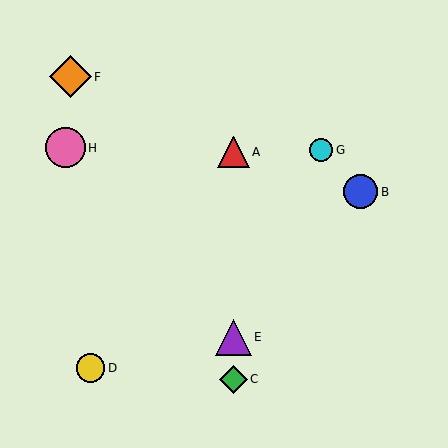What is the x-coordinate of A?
Object A is at x≈234.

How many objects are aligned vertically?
3 objects (A, C, E) are aligned vertically.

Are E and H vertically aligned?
No, E is at x≈234 and H is at x≈65.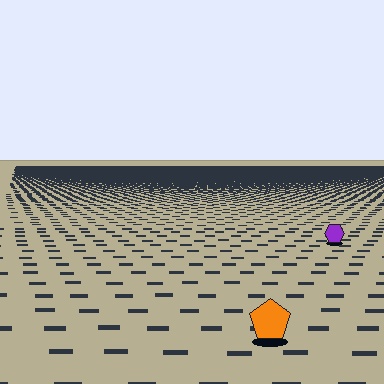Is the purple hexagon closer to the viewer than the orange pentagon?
No. The orange pentagon is closer — you can tell from the texture gradient: the ground texture is coarser near it.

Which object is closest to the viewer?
The orange pentagon is closest. The texture marks near it are larger and more spread out.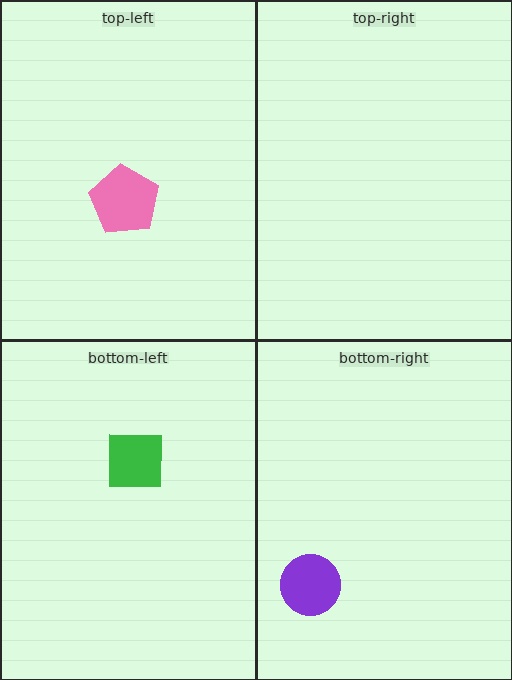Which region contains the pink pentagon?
The top-left region.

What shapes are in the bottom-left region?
The green square.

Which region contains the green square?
The bottom-left region.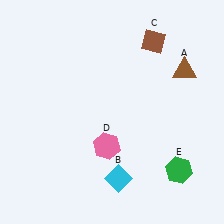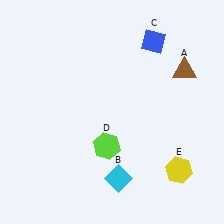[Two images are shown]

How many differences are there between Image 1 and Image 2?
There are 3 differences between the two images.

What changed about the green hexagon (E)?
In Image 1, E is green. In Image 2, it changed to yellow.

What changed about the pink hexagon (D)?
In Image 1, D is pink. In Image 2, it changed to lime.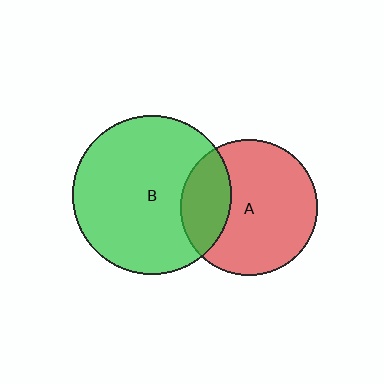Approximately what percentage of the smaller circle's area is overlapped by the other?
Approximately 25%.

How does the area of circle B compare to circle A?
Approximately 1.3 times.